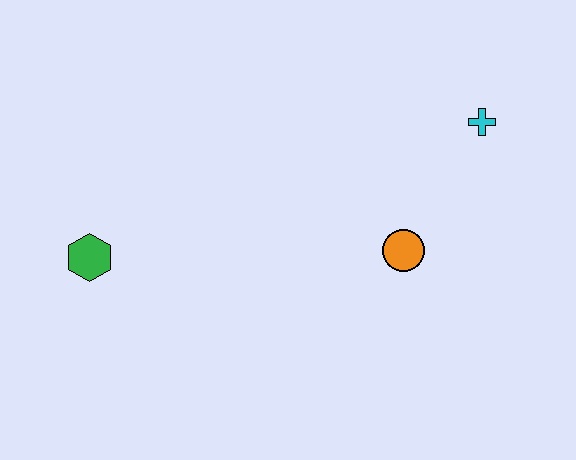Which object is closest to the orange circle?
The cyan cross is closest to the orange circle.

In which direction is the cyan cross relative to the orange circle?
The cyan cross is above the orange circle.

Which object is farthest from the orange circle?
The green hexagon is farthest from the orange circle.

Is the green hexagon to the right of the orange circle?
No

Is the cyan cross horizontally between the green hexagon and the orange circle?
No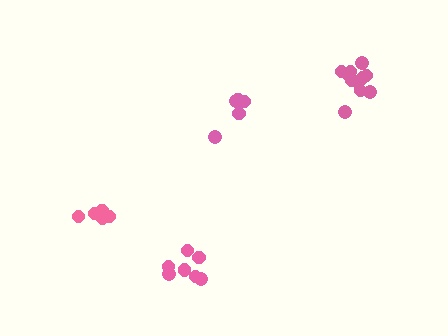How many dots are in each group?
Group 1: 7 dots, Group 2: 5 dots, Group 3: 11 dots, Group 4: 5 dots (28 total).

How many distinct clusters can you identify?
There are 4 distinct clusters.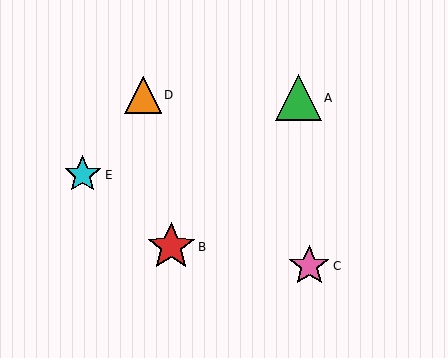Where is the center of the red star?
The center of the red star is at (171, 247).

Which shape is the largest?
The red star (labeled B) is the largest.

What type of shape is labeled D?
Shape D is an orange triangle.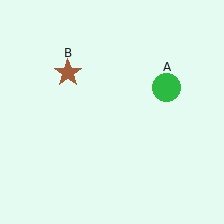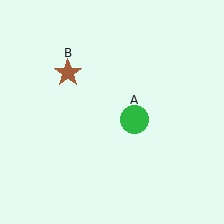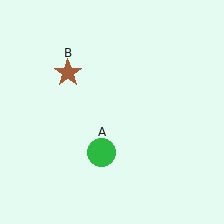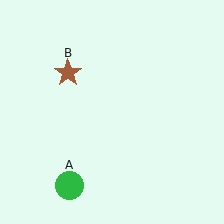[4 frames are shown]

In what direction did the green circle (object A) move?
The green circle (object A) moved down and to the left.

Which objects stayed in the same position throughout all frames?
Brown star (object B) remained stationary.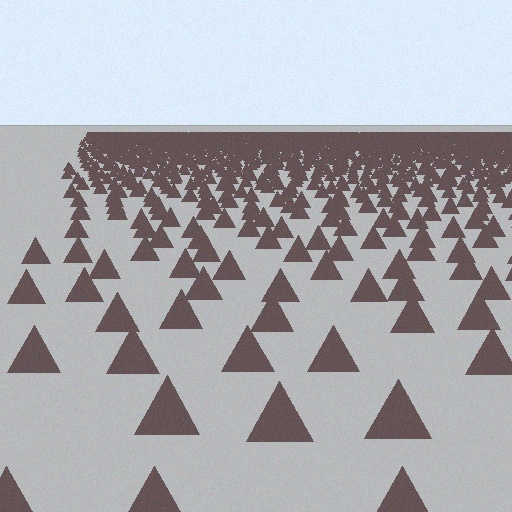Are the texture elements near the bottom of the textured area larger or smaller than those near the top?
Larger. Near the bottom, elements are closer to the viewer and appear at a bigger on-screen size.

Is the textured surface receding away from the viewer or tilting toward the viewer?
The surface is receding away from the viewer. Texture elements get smaller and denser toward the top.